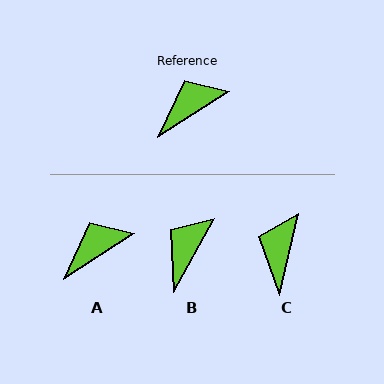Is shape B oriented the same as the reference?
No, it is off by about 29 degrees.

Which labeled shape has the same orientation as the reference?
A.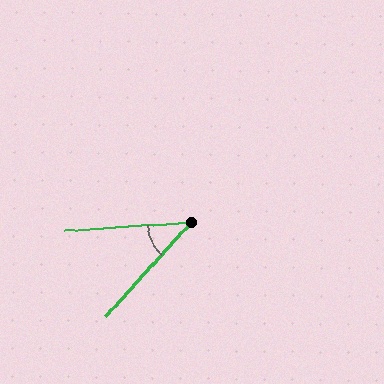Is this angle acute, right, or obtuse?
It is acute.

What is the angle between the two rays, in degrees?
Approximately 44 degrees.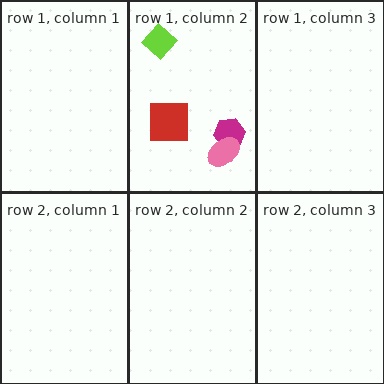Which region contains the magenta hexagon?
The row 1, column 2 region.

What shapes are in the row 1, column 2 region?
The lime diamond, the magenta hexagon, the pink ellipse, the red square.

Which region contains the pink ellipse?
The row 1, column 2 region.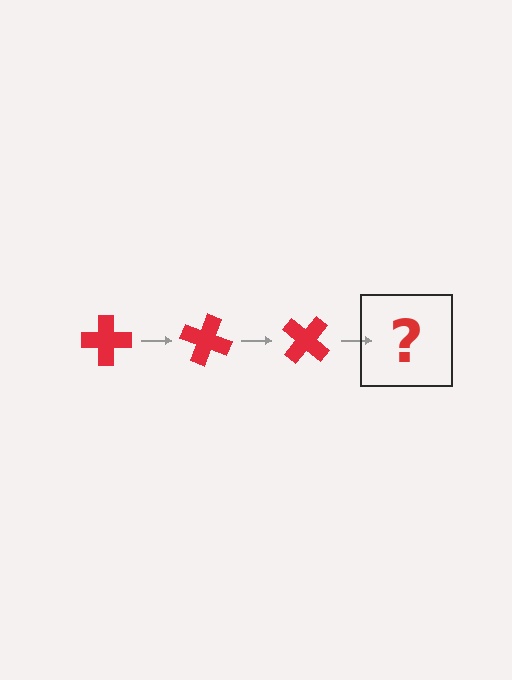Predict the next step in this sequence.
The next step is a red cross rotated 60 degrees.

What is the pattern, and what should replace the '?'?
The pattern is that the cross rotates 20 degrees each step. The '?' should be a red cross rotated 60 degrees.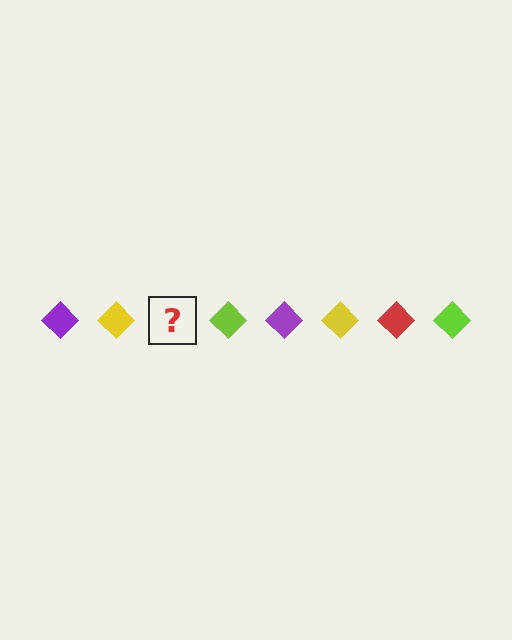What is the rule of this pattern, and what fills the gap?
The rule is that the pattern cycles through purple, yellow, red, lime diamonds. The gap should be filled with a red diamond.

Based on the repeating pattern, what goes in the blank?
The blank should be a red diamond.